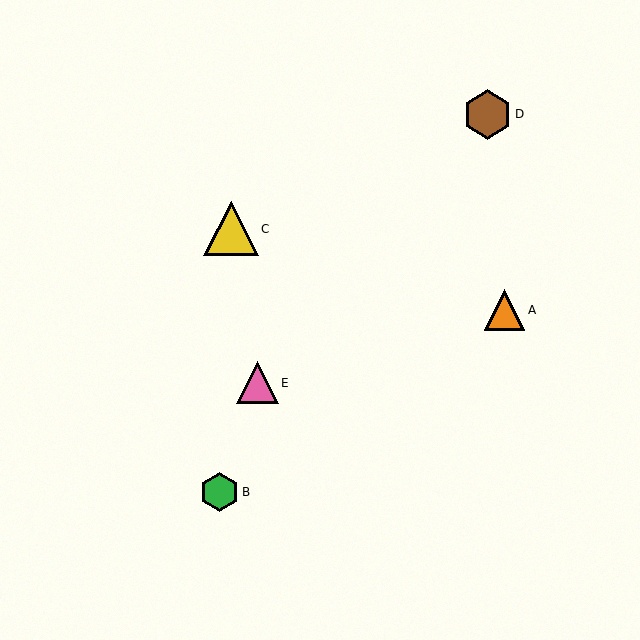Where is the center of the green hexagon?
The center of the green hexagon is at (219, 492).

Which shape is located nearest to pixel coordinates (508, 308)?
The orange triangle (labeled A) at (505, 310) is nearest to that location.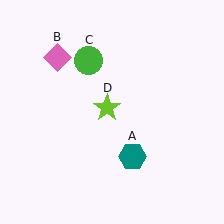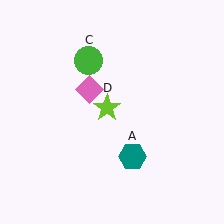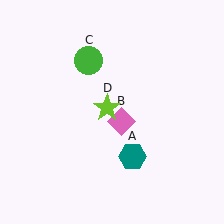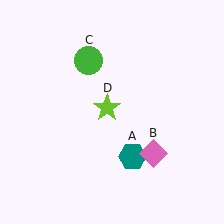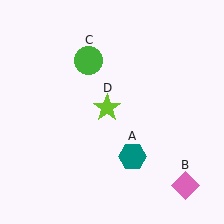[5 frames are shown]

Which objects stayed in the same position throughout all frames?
Teal hexagon (object A) and green circle (object C) and lime star (object D) remained stationary.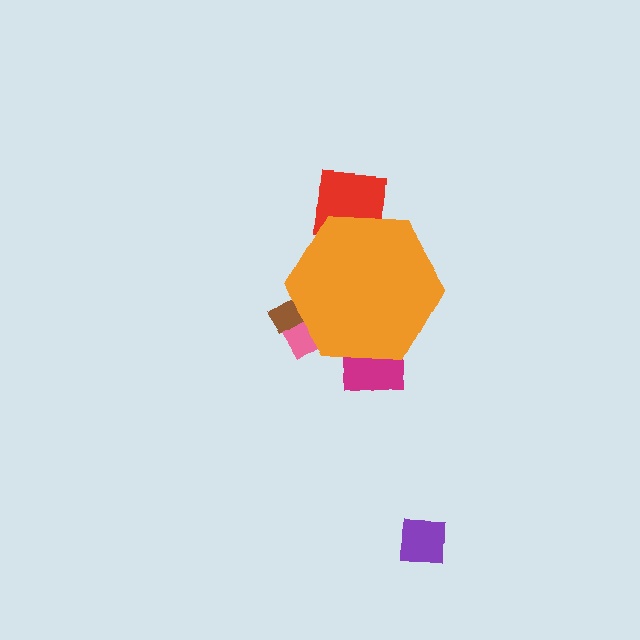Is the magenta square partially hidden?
Yes, the magenta square is partially hidden behind the orange hexagon.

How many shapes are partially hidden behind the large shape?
4 shapes are partially hidden.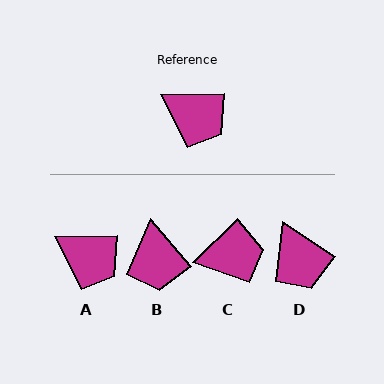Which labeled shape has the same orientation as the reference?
A.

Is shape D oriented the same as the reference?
No, it is off by about 33 degrees.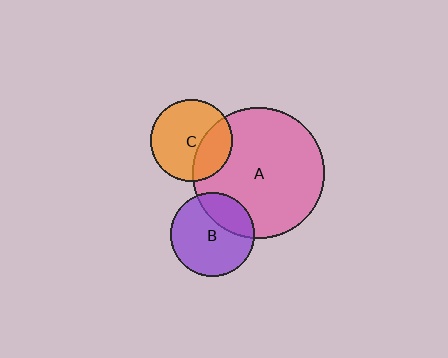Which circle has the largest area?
Circle A (pink).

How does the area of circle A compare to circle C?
Approximately 2.5 times.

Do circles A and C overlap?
Yes.